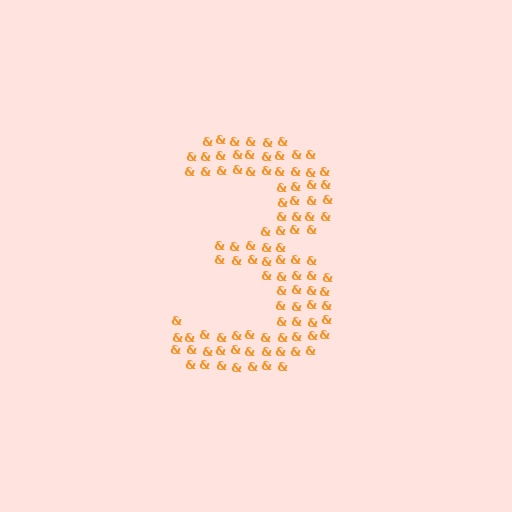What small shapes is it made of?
It is made of small ampersands.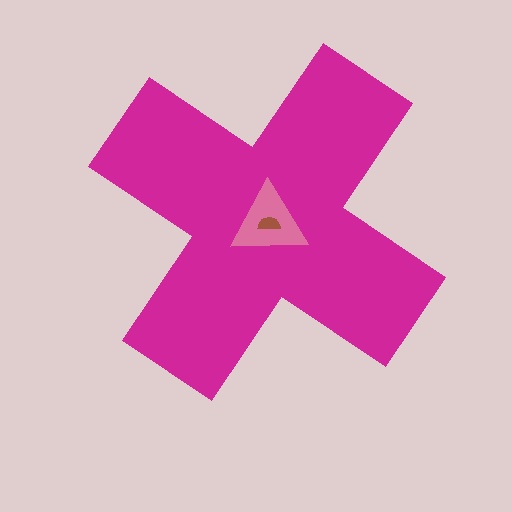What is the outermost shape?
The magenta cross.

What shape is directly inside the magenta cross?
The pink triangle.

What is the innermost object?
The brown semicircle.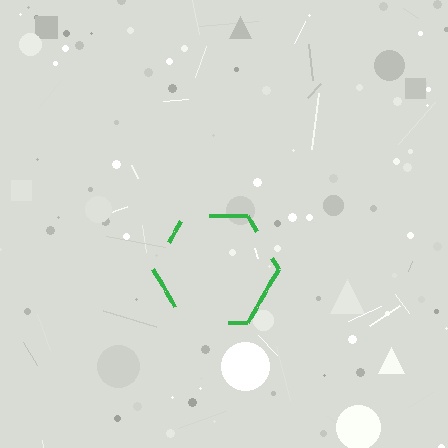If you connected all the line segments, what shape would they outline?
They would outline a hexagon.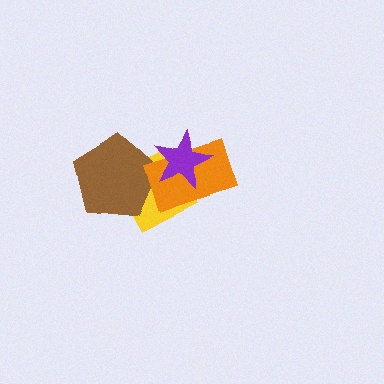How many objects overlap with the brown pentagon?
2 objects overlap with the brown pentagon.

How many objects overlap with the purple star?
2 objects overlap with the purple star.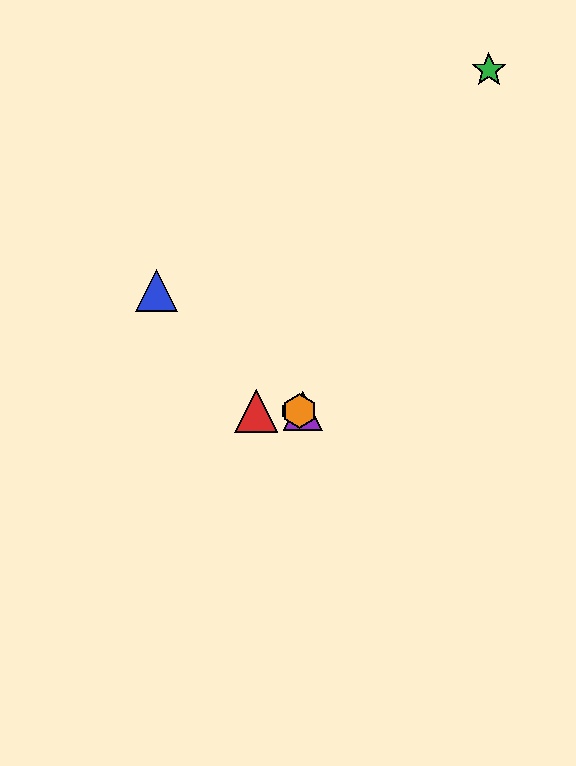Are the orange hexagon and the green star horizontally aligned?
No, the orange hexagon is at y≈411 and the green star is at y≈70.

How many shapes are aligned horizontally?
4 shapes (the red triangle, the yellow hexagon, the purple triangle, the orange hexagon) are aligned horizontally.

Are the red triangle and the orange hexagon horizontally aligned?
Yes, both are at y≈411.